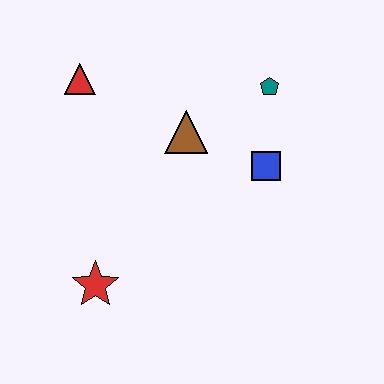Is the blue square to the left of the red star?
No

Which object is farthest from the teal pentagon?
The red star is farthest from the teal pentagon.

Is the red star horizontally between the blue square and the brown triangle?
No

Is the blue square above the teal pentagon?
No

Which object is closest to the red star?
The brown triangle is closest to the red star.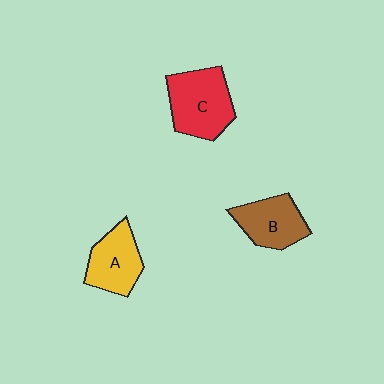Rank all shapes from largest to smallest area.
From largest to smallest: C (red), A (yellow), B (brown).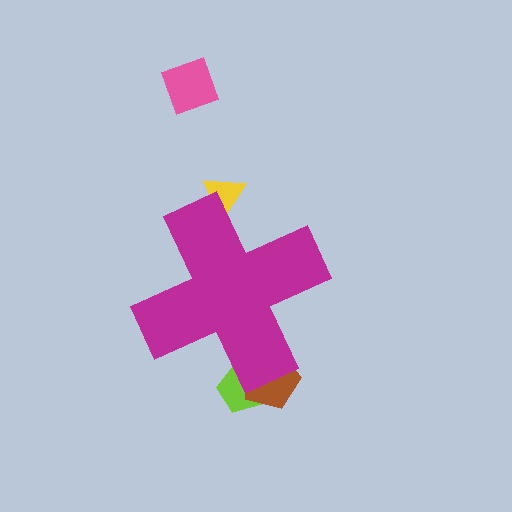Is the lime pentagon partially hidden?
Yes, the lime pentagon is partially hidden behind the magenta cross.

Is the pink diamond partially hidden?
No, the pink diamond is fully visible.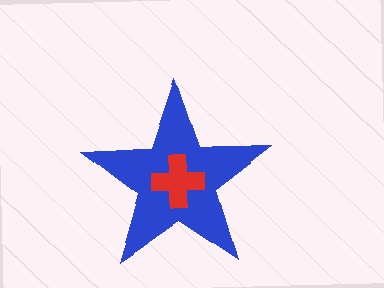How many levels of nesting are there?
2.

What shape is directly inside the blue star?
The red cross.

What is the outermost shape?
The blue star.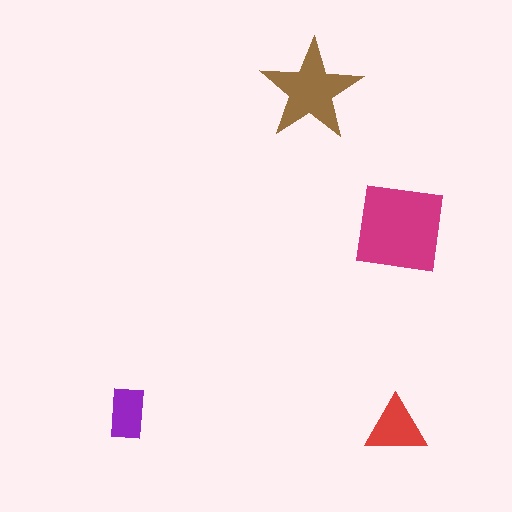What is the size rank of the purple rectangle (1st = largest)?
4th.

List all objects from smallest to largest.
The purple rectangle, the red triangle, the brown star, the magenta square.